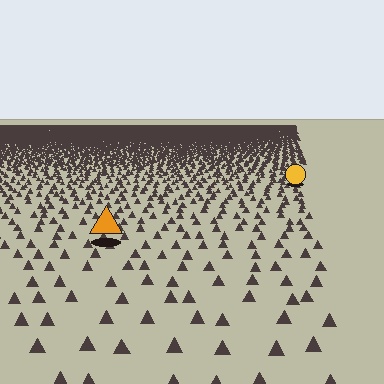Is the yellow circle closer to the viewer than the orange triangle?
No. The orange triangle is closer — you can tell from the texture gradient: the ground texture is coarser near it.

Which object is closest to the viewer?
The orange triangle is closest. The texture marks near it are larger and more spread out.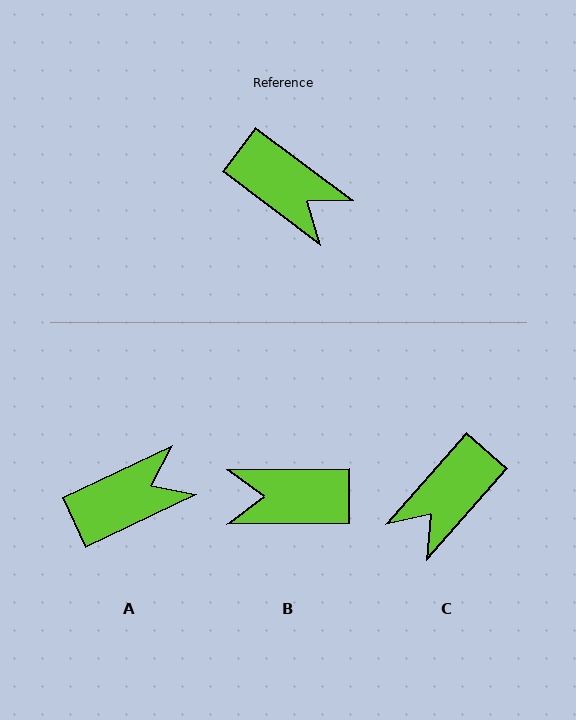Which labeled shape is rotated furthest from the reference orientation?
B, about 143 degrees away.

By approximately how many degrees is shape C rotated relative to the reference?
Approximately 95 degrees clockwise.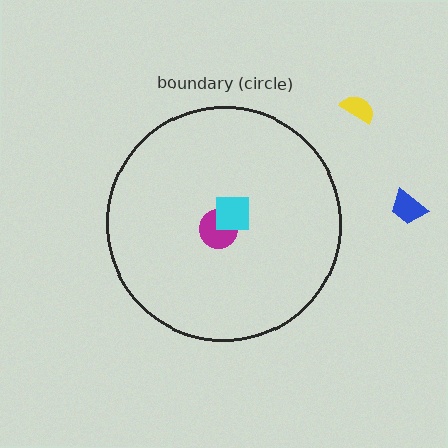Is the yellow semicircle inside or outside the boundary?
Outside.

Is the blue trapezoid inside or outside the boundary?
Outside.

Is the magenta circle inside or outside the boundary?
Inside.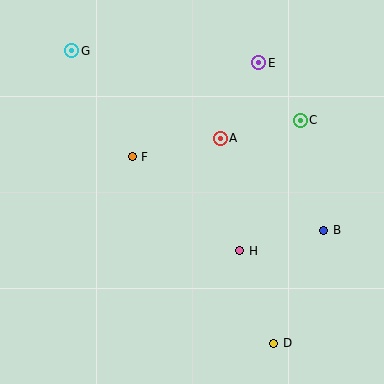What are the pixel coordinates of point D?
Point D is at (274, 343).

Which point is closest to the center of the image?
Point A at (220, 138) is closest to the center.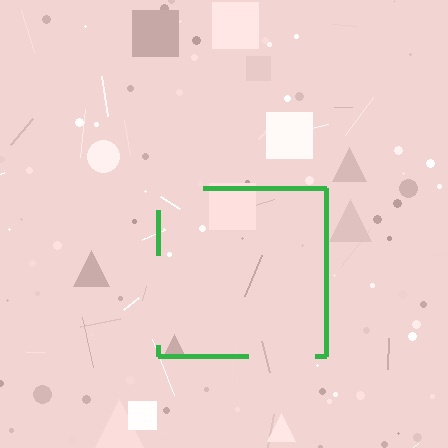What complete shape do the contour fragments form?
The contour fragments form a square.